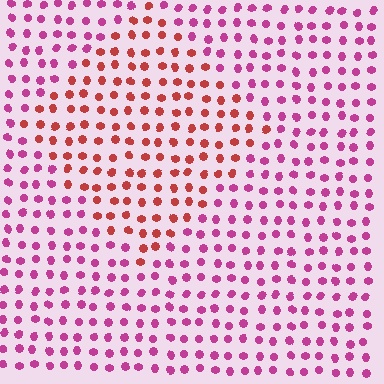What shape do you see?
I see a diamond.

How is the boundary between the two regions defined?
The boundary is defined purely by a slight shift in hue (about 40 degrees). Spacing, size, and orientation are identical on both sides.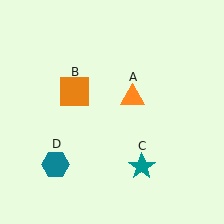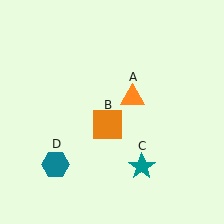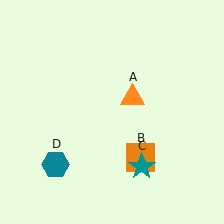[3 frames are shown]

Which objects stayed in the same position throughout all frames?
Orange triangle (object A) and teal star (object C) and teal hexagon (object D) remained stationary.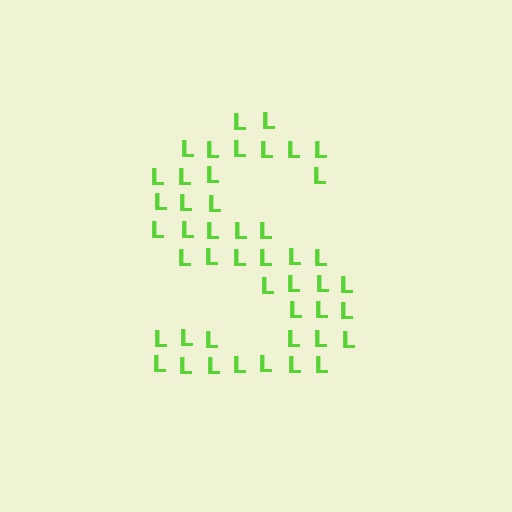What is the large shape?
The large shape is the letter S.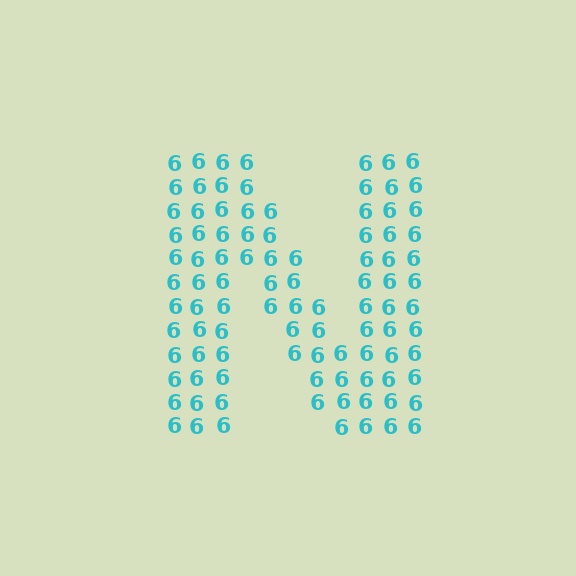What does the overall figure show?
The overall figure shows the letter N.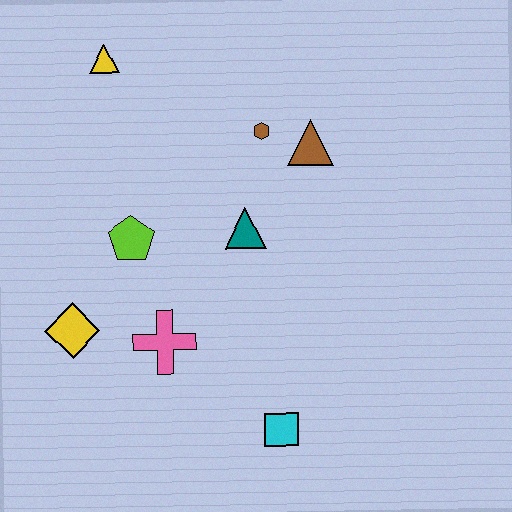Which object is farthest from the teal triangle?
The yellow triangle is farthest from the teal triangle.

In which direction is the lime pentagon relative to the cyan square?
The lime pentagon is above the cyan square.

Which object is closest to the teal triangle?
The brown hexagon is closest to the teal triangle.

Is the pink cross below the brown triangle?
Yes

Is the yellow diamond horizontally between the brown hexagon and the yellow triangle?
No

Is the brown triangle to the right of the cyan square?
Yes